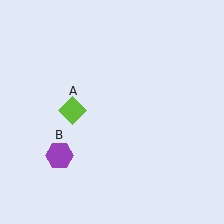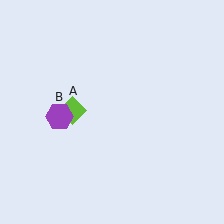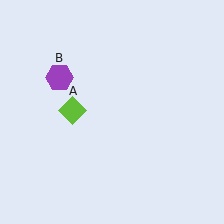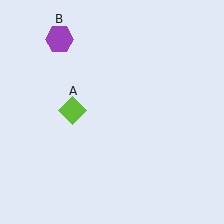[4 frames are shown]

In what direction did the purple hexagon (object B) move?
The purple hexagon (object B) moved up.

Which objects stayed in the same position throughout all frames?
Lime diamond (object A) remained stationary.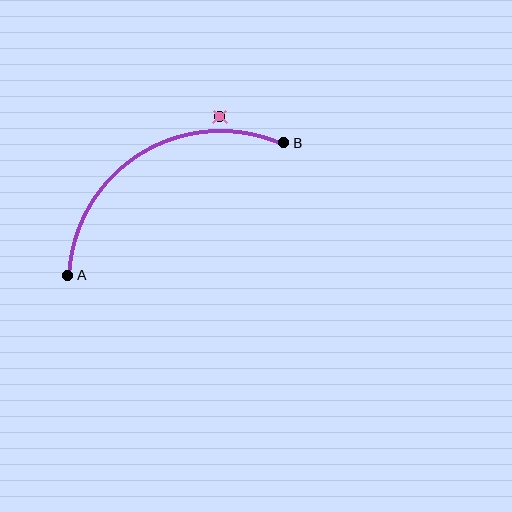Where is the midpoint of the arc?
The arc midpoint is the point on the curve farthest from the straight line joining A and B. It sits above that line.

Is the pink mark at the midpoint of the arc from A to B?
No — the pink mark does not lie on the arc at all. It sits slightly outside the curve.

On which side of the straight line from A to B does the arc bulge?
The arc bulges above the straight line connecting A and B.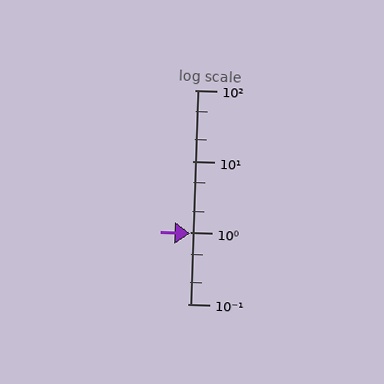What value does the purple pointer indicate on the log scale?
The pointer indicates approximately 0.97.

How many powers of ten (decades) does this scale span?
The scale spans 3 decades, from 0.1 to 100.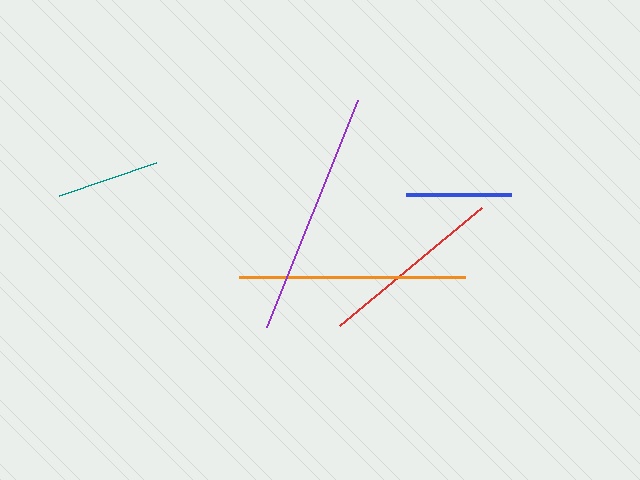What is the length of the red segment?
The red segment is approximately 185 pixels long.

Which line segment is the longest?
The purple line is the longest at approximately 245 pixels.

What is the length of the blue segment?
The blue segment is approximately 105 pixels long.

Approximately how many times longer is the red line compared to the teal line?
The red line is approximately 1.8 times the length of the teal line.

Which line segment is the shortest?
The teal line is the shortest at approximately 102 pixels.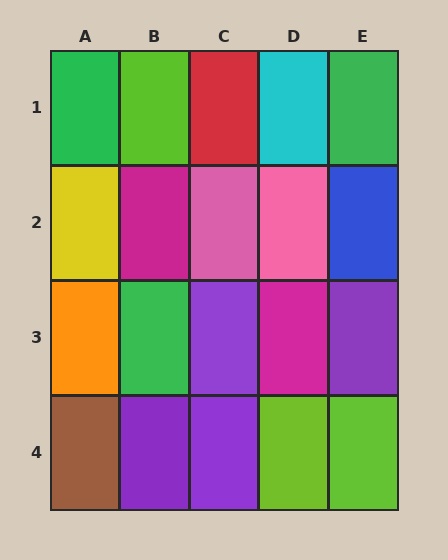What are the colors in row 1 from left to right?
Green, lime, red, cyan, green.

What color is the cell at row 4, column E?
Lime.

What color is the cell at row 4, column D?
Lime.